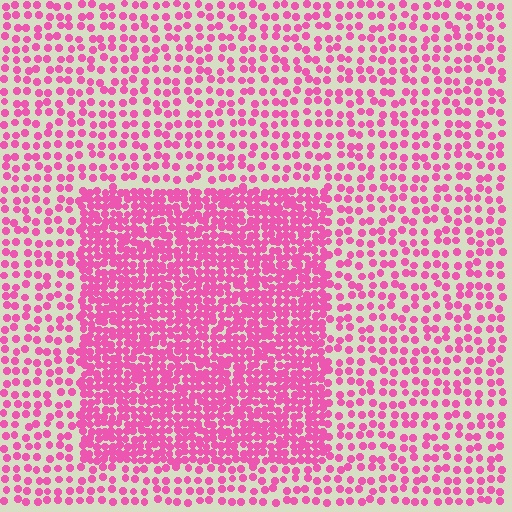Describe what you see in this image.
The image contains small pink elements arranged at two different densities. A rectangle-shaped region is visible where the elements are more densely packed than the surrounding area.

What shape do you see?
I see a rectangle.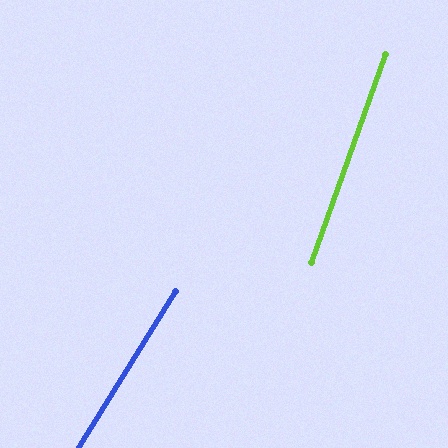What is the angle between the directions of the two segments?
Approximately 12 degrees.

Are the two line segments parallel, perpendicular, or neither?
Neither parallel nor perpendicular — they differ by about 12°.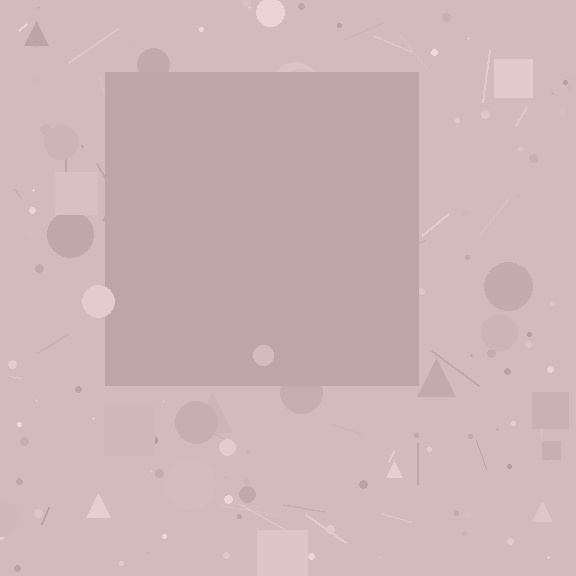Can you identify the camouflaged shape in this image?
The camouflaged shape is a square.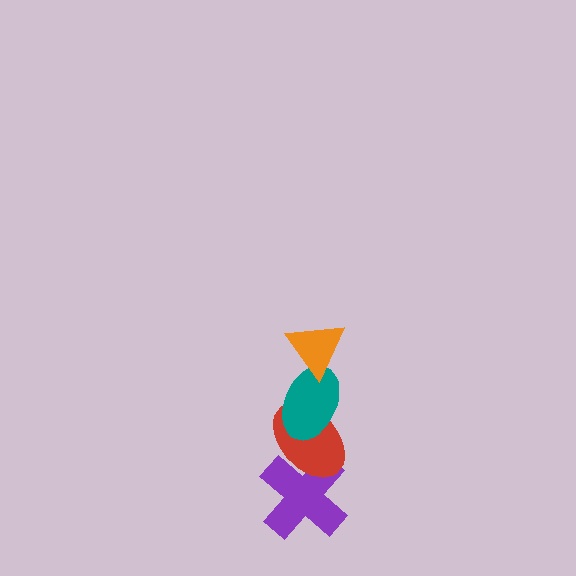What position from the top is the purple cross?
The purple cross is 4th from the top.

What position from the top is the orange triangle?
The orange triangle is 1st from the top.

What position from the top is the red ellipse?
The red ellipse is 3rd from the top.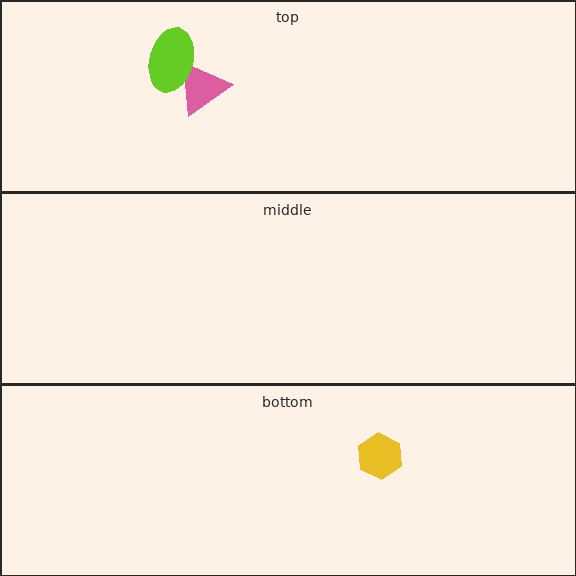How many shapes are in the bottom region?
1.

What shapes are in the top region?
The pink triangle, the lime ellipse.